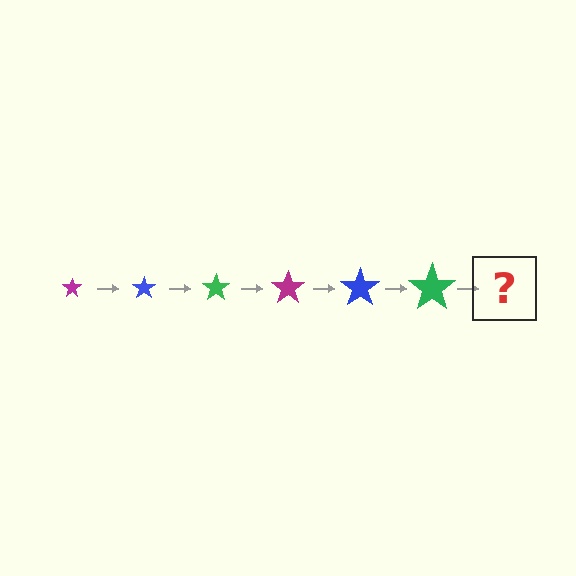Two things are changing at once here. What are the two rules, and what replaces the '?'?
The two rules are that the star grows larger each step and the color cycles through magenta, blue, and green. The '?' should be a magenta star, larger than the previous one.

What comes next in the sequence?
The next element should be a magenta star, larger than the previous one.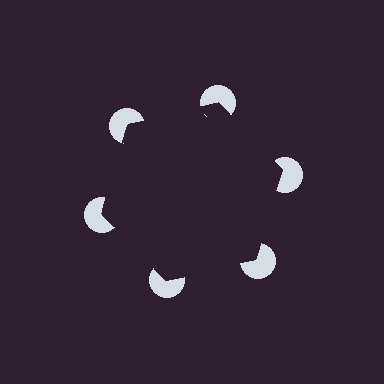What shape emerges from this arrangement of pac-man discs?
An illusory hexagon — its edges are inferred from the aligned wedge cuts in the pac-man discs, not physically drawn.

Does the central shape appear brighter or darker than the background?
It typically appears slightly darker than the background, even though no actual brightness change is drawn.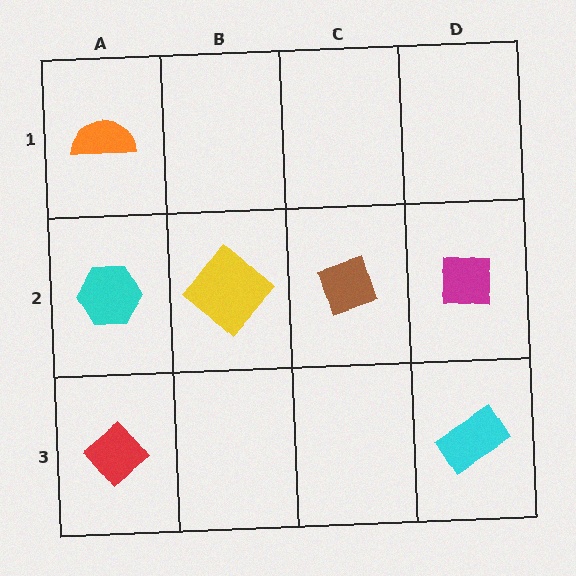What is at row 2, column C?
A brown diamond.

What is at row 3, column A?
A red diamond.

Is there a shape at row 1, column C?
No, that cell is empty.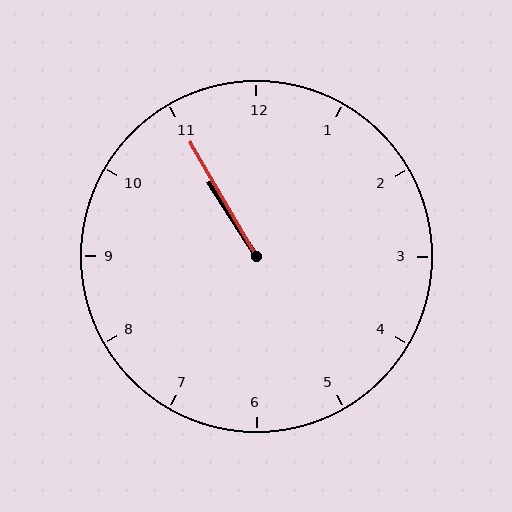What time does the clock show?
10:55.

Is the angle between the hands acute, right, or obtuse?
It is acute.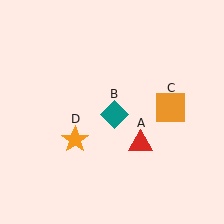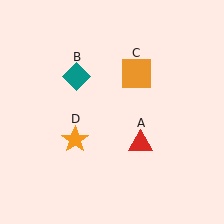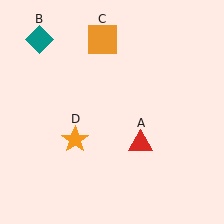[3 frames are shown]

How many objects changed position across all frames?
2 objects changed position: teal diamond (object B), orange square (object C).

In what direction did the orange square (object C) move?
The orange square (object C) moved up and to the left.